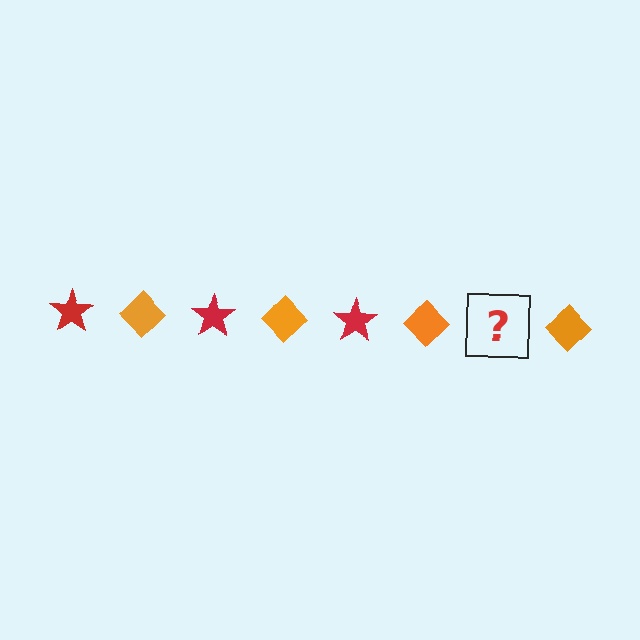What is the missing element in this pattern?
The missing element is a red star.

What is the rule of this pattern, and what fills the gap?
The rule is that the pattern alternates between red star and orange diamond. The gap should be filled with a red star.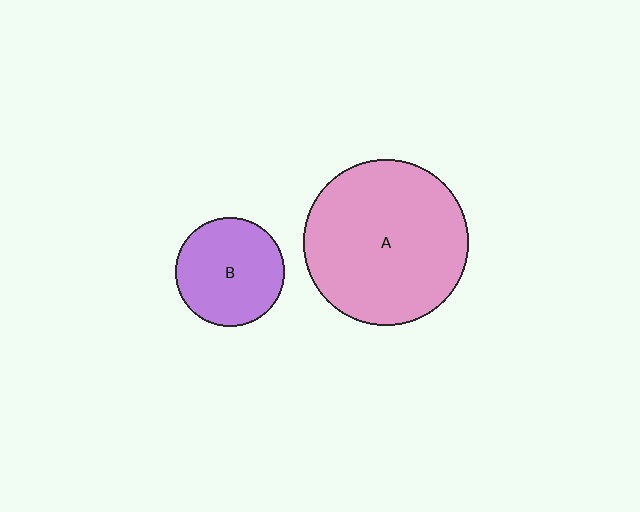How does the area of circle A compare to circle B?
Approximately 2.3 times.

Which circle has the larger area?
Circle A (pink).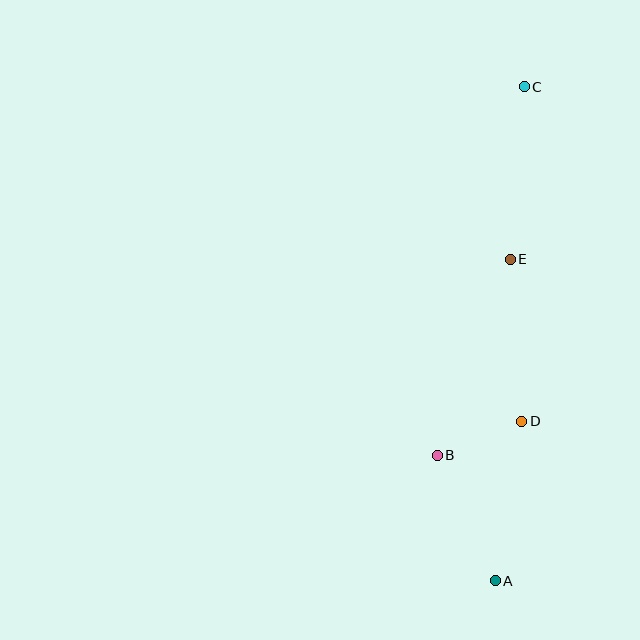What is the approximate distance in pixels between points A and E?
The distance between A and E is approximately 322 pixels.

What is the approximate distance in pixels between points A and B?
The distance between A and B is approximately 139 pixels.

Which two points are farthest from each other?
Points A and C are farthest from each other.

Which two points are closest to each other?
Points B and D are closest to each other.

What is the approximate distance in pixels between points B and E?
The distance between B and E is approximately 209 pixels.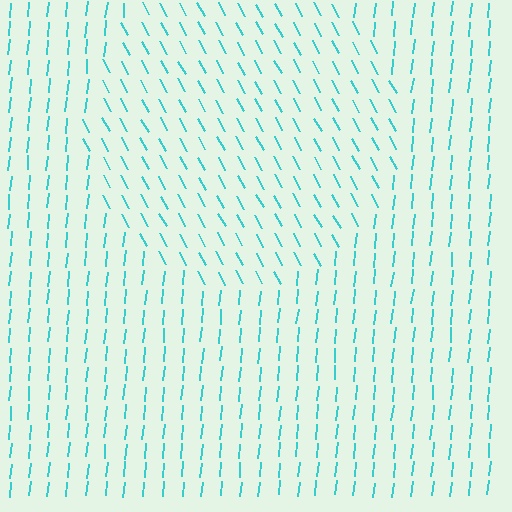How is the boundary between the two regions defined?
The boundary is defined purely by a change in line orientation (approximately 34 degrees difference). All lines are the same color and thickness.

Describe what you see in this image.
The image is filled with small cyan line segments. A circle region in the image has lines oriented differently from the surrounding lines, creating a visible texture boundary.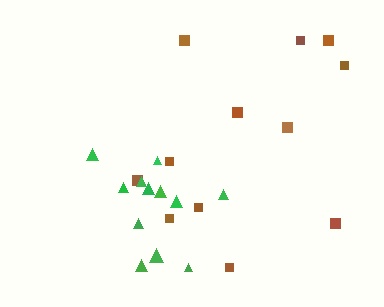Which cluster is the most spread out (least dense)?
Brown.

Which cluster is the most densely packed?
Green.